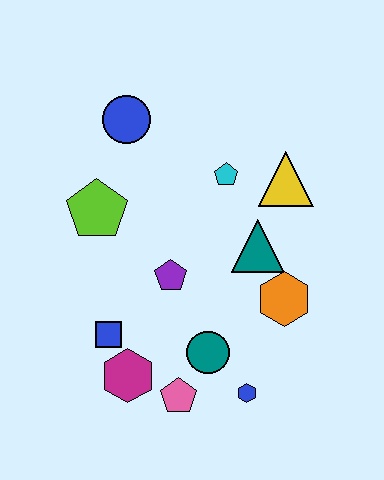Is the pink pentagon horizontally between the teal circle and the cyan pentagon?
No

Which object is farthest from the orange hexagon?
The blue circle is farthest from the orange hexagon.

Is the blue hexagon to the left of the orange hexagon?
Yes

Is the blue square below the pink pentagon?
No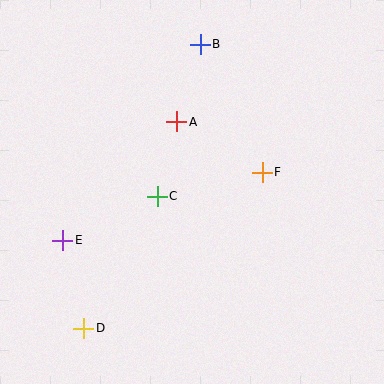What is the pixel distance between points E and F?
The distance between E and F is 211 pixels.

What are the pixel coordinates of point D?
Point D is at (84, 328).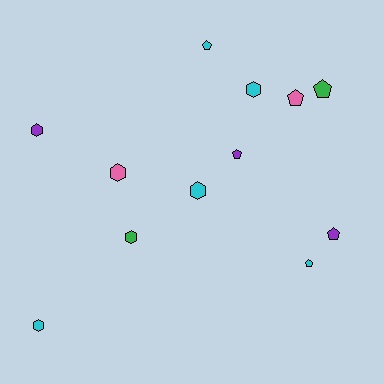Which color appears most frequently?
Cyan, with 5 objects.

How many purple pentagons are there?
There are 2 purple pentagons.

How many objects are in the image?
There are 12 objects.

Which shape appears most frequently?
Pentagon, with 6 objects.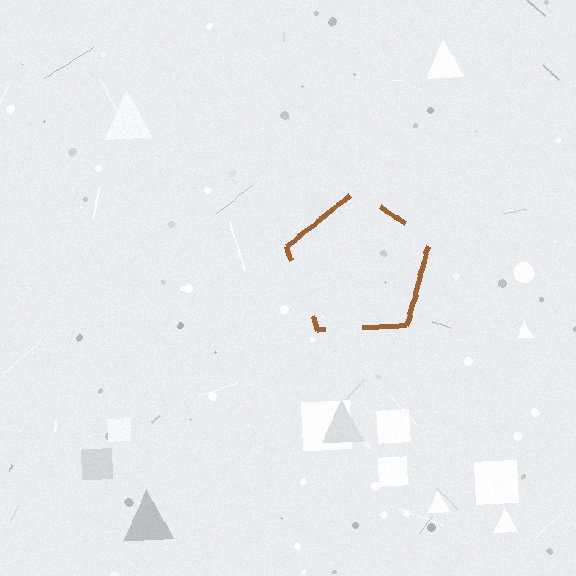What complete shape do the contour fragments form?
The contour fragments form a pentagon.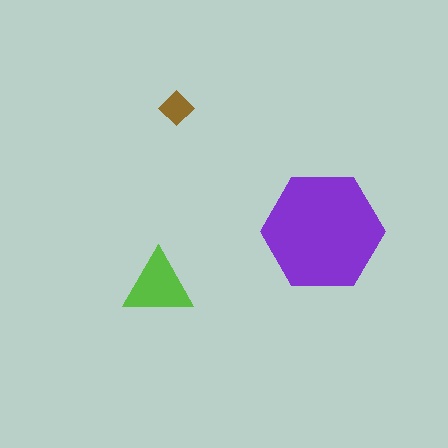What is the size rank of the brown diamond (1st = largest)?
3rd.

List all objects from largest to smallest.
The purple hexagon, the lime triangle, the brown diamond.